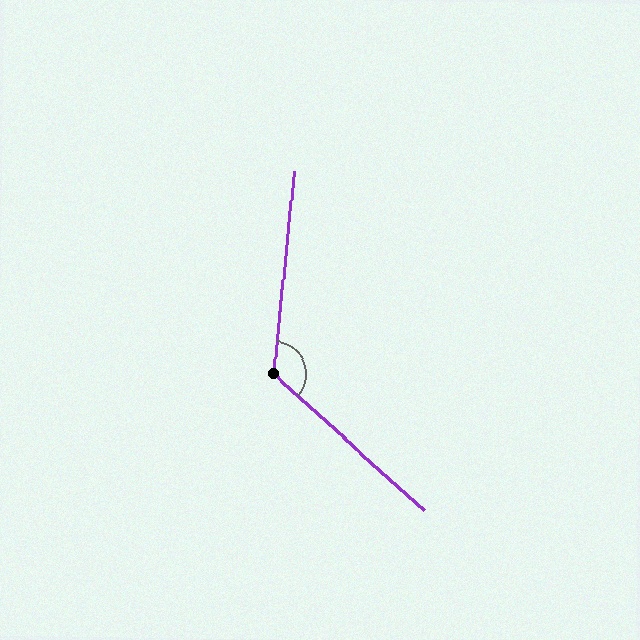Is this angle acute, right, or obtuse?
It is obtuse.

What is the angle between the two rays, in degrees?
Approximately 126 degrees.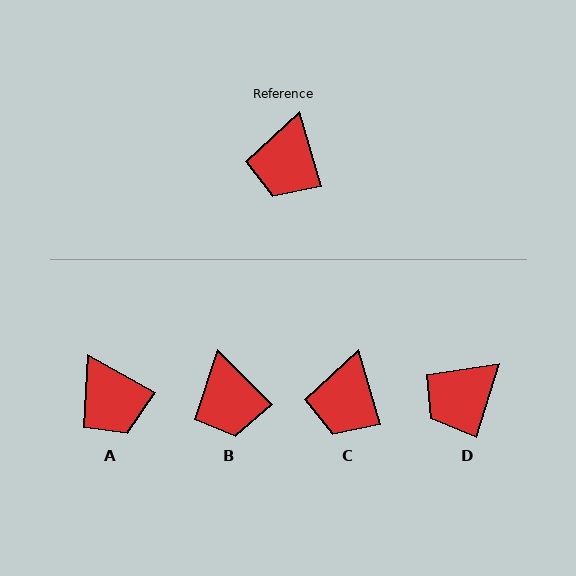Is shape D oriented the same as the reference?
No, it is off by about 34 degrees.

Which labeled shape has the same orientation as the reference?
C.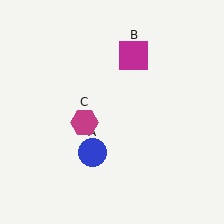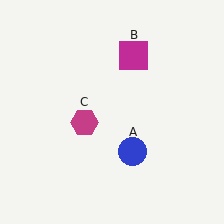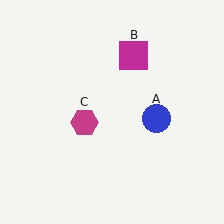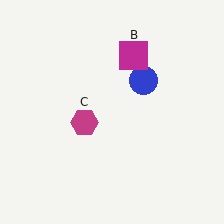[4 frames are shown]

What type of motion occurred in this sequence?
The blue circle (object A) rotated counterclockwise around the center of the scene.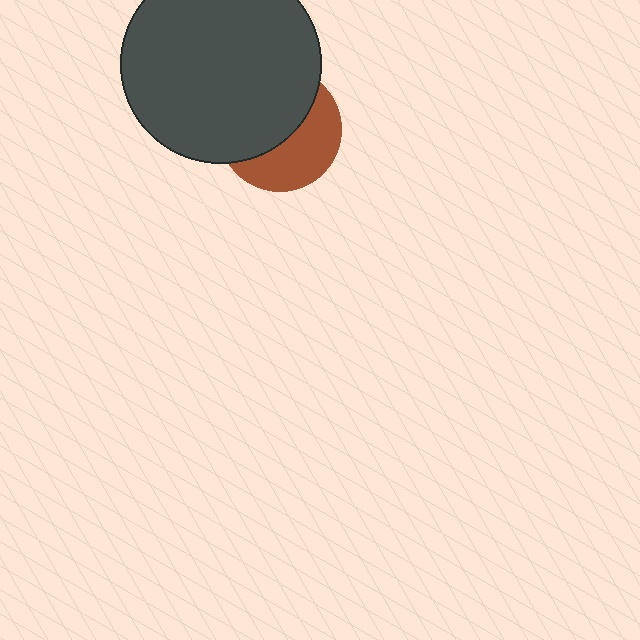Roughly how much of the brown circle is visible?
A small part of it is visible (roughly 45%).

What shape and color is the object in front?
The object in front is a dark gray circle.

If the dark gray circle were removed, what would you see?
You would see the complete brown circle.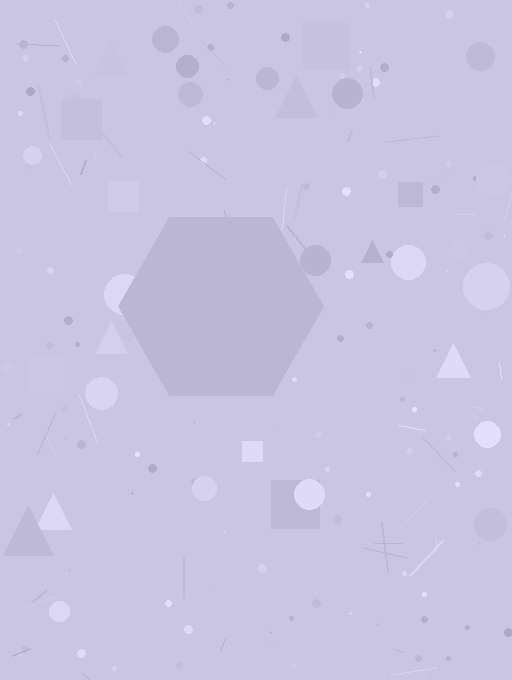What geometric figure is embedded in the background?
A hexagon is embedded in the background.